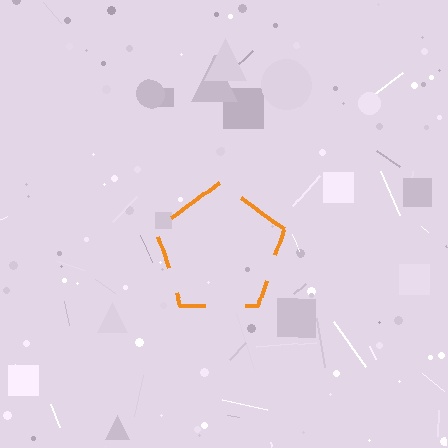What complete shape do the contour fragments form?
The contour fragments form a pentagon.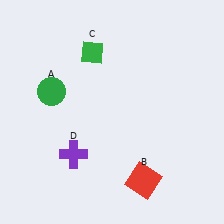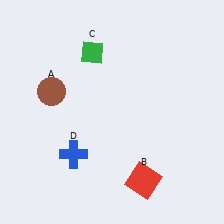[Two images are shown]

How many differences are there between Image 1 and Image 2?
There are 2 differences between the two images.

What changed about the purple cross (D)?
In Image 1, D is purple. In Image 2, it changed to blue.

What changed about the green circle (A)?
In Image 1, A is green. In Image 2, it changed to brown.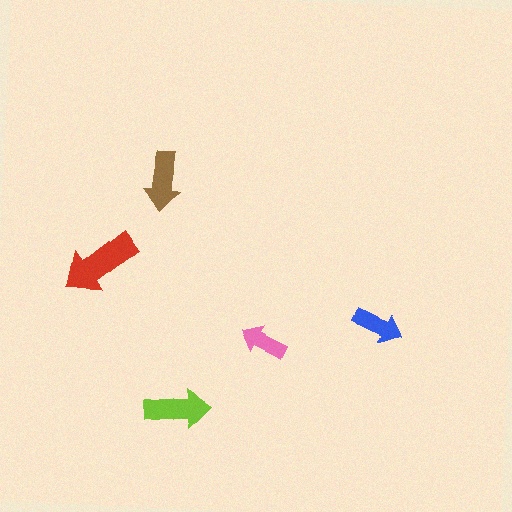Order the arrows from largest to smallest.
the red one, the lime one, the brown one, the blue one, the pink one.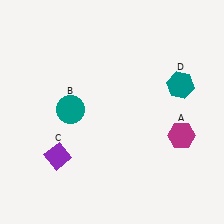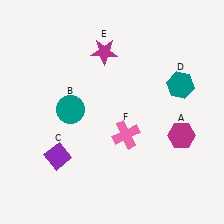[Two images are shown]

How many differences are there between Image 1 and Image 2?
There are 2 differences between the two images.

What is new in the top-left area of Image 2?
A magenta star (E) was added in the top-left area of Image 2.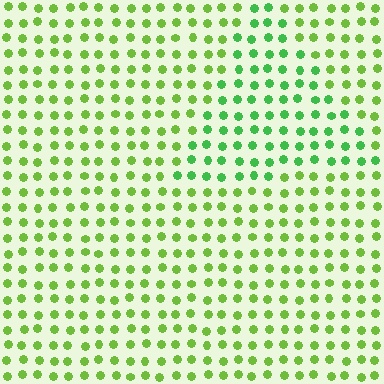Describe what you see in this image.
The image is filled with small lime elements in a uniform arrangement. A triangle-shaped region is visible where the elements are tinted to a slightly different hue, forming a subtle color boundary.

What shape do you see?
I see a triangle.